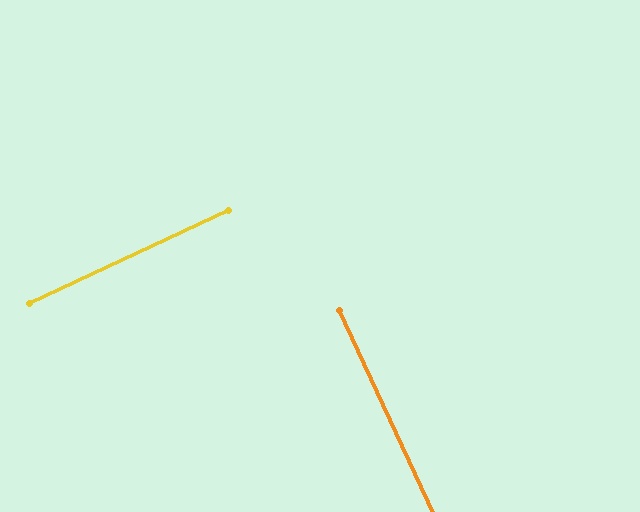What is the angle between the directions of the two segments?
Approximately 90 degrees.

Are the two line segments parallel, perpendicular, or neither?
Perpendicular — they meet at approximately 90°.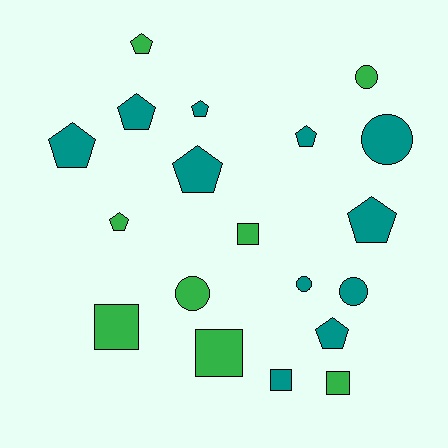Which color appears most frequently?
Teal, with 11 objects.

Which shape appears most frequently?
Pentagon, with 9 objects.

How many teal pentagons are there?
There are 7 teal pentagons.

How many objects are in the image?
There are 19 objects.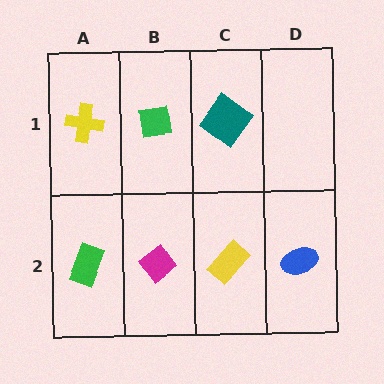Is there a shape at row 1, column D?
No, that cell is empty.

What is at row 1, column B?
A green square.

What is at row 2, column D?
A blue ellipse.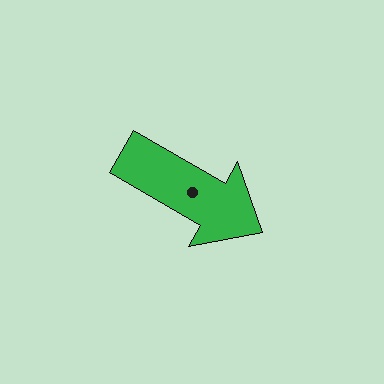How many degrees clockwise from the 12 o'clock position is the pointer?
Approximately 120 degrees.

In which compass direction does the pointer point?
Southeast.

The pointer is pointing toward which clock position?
Roughly 4 o'clock.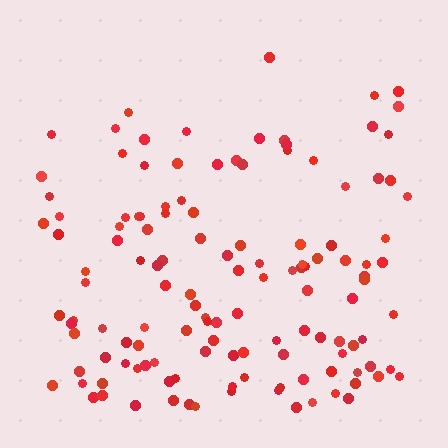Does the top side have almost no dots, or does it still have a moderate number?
Still a moderate number, just noticeably fewer than the bottom.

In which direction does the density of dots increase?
From top to bottom, with the bottom side densest.